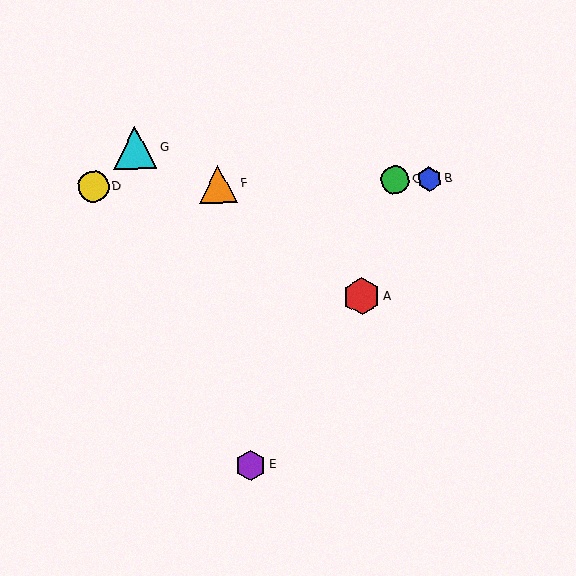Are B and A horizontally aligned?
No, B is at y≈179 and A is at y≈296.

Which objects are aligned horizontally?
Objects B, C, D, F are aligned horizontally.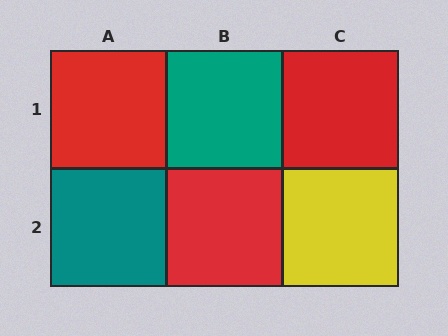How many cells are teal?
2 cells are teal.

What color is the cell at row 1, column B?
Teal.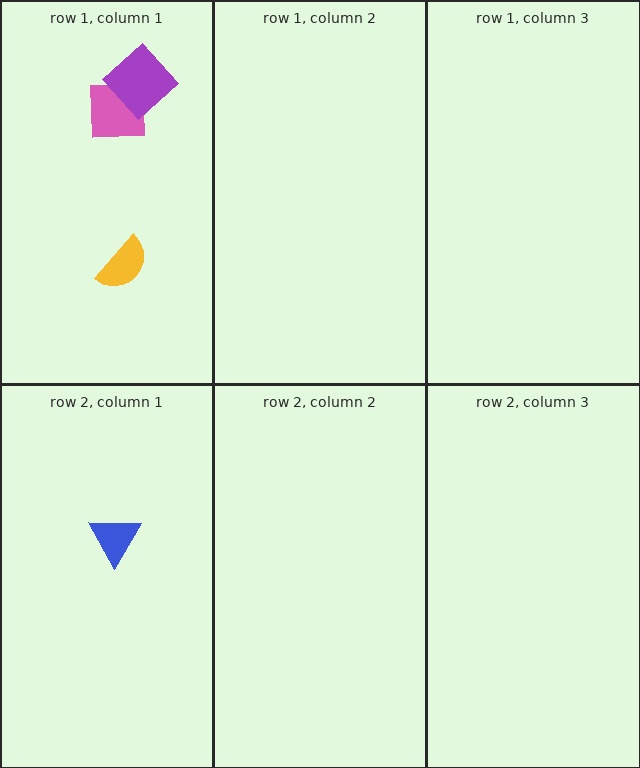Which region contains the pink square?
The row 1, column 1 region.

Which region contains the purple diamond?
The row 1, column 1 region.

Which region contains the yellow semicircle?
The row 1, column 1 region.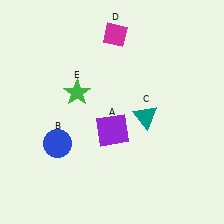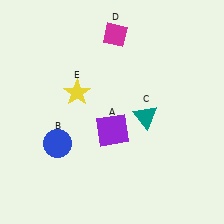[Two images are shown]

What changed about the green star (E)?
In Image 1, E is green. In Image 2, it changed to yellow.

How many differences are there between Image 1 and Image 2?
There is 1 difference between the two images.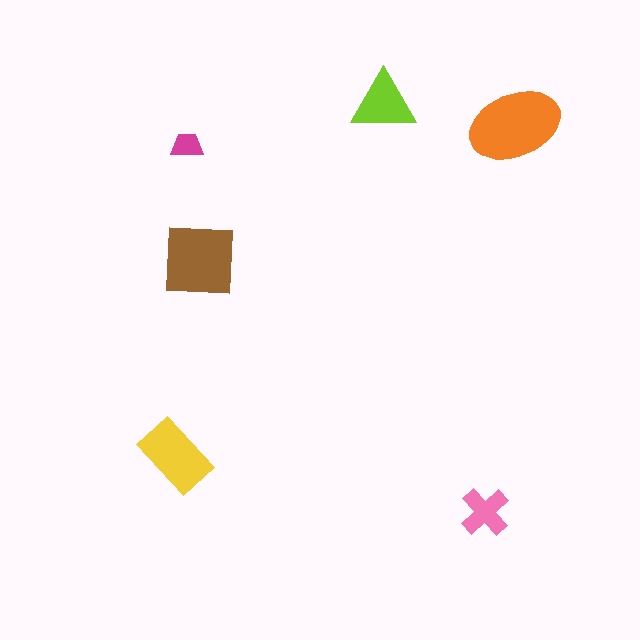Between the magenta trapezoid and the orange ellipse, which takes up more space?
The orange ellipse.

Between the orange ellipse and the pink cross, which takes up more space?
The orange ellipse.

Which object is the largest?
The orange ellipse.